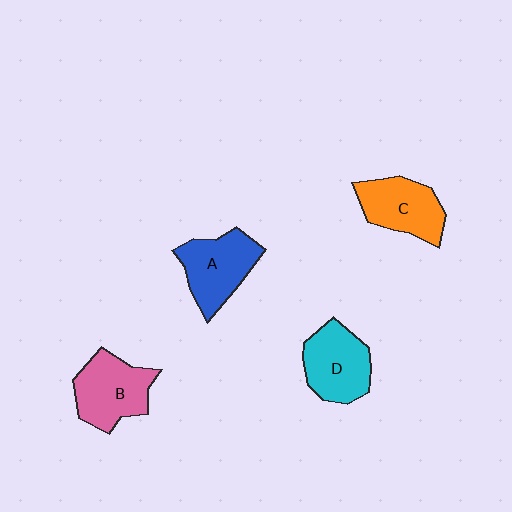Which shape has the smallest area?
Shape C (orange).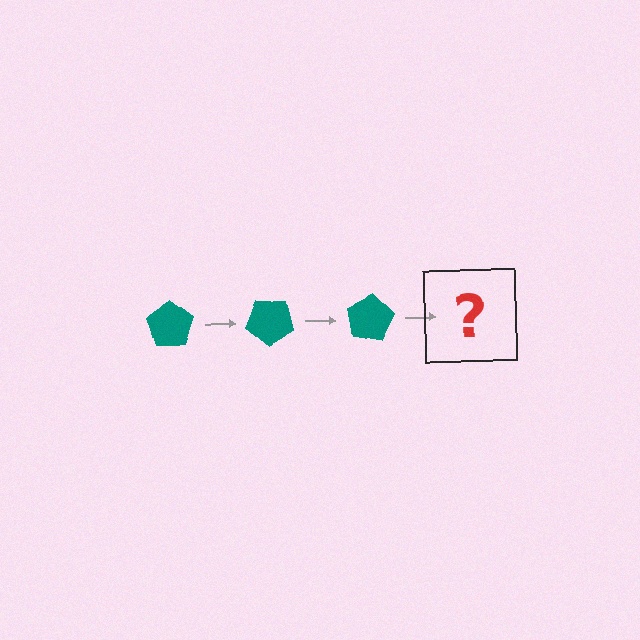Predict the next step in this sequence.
The next step is a teal pentagon rotated 120 degrees.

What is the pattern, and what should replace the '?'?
The pattern is that the pentagon rotates 40 degrees each step. The '?' should be a teal pentagon rotated 120 degrees.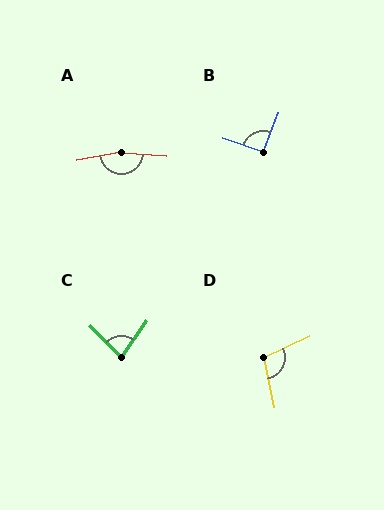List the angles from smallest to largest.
C (79°), B (91°), D (103°), A (166°).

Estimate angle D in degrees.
Approximately 103 degrees.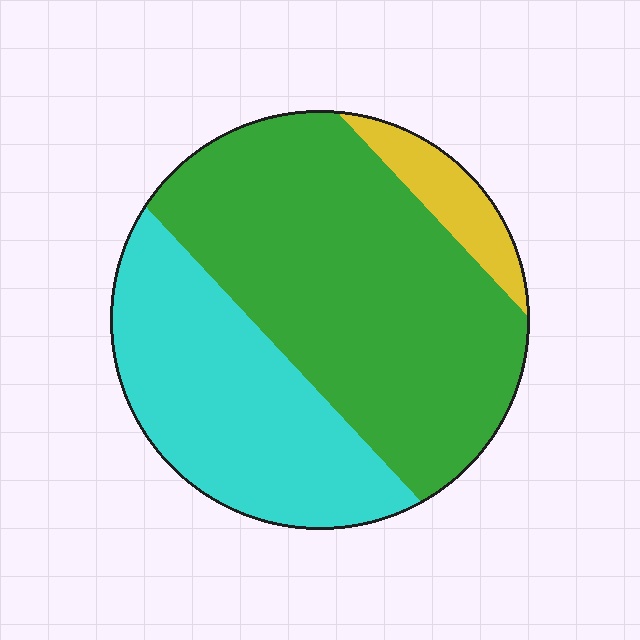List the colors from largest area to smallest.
From largest to smallest: green, cyan, yellow.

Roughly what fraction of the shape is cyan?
Cyan takes up about one third (1/3) of the shape.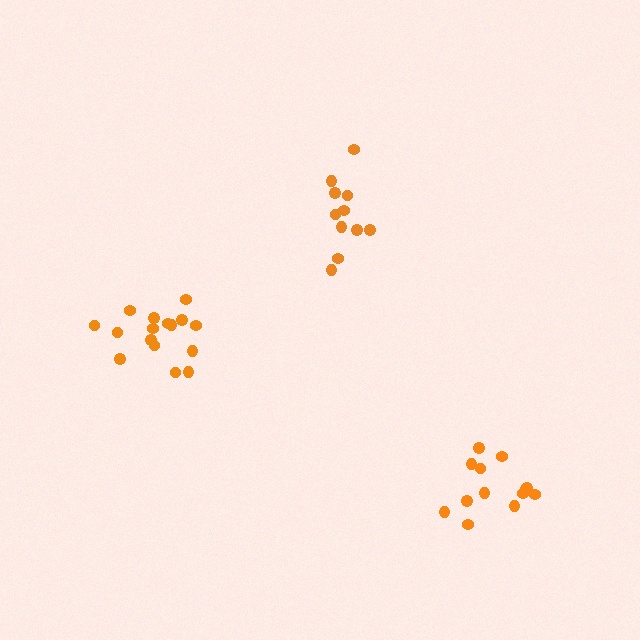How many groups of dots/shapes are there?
There are 3 groups.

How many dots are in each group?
Group 1: 13 dots, Group 2: 16 dots, Group 3: 11 dots (40 total).